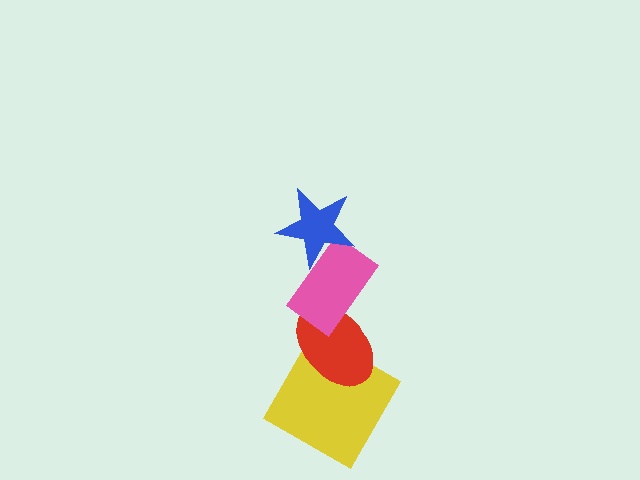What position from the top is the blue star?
The blue star is 1st from the top.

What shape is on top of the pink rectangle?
The blue star is on top of the pink rectangle.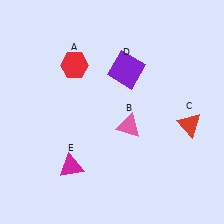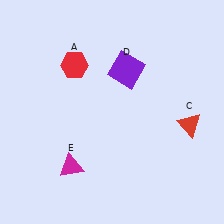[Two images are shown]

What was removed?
The pink triangle (B) was removed in Image 2.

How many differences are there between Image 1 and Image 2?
There is 1 difference between the two images.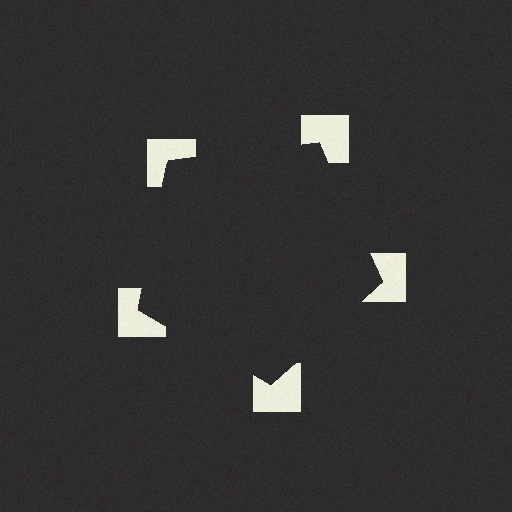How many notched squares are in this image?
There are 5 — one at each vertex of the illusory pentagon.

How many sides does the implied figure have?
5 sides.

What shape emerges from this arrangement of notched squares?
An illusory pentagon — its edges are inferred from the aligned wedge cuts in the notched squares, not physically drawn.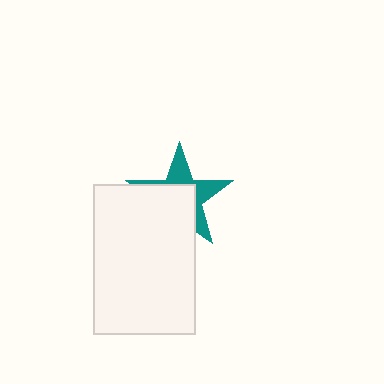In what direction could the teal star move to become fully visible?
The teal star could move toward the upper-right. That would shift it out from behind the white rectangle entirely.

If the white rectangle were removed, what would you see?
You would see the complete teal star.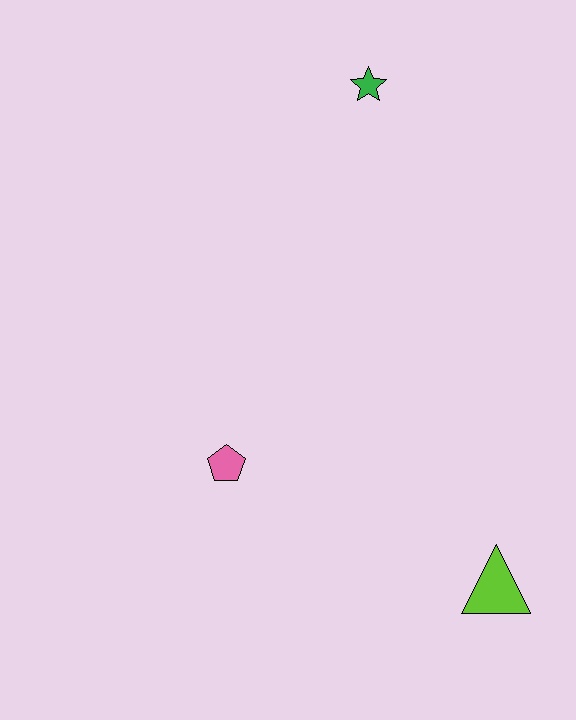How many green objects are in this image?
There is 1 green object.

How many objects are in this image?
There are 3 objects.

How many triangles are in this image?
There is 1 triangle.